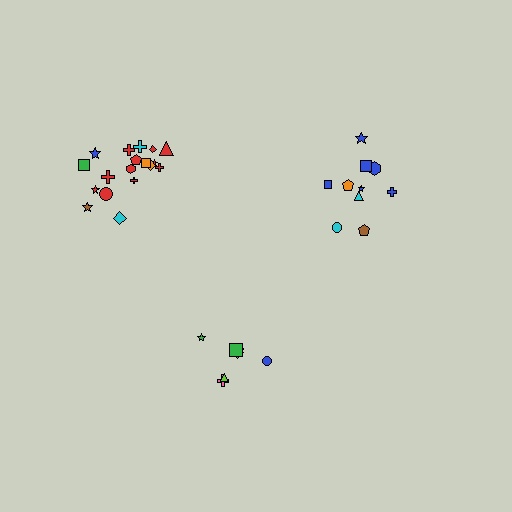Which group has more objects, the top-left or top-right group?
The top-left group.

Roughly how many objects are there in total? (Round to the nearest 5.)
Roughly 35 objects in total.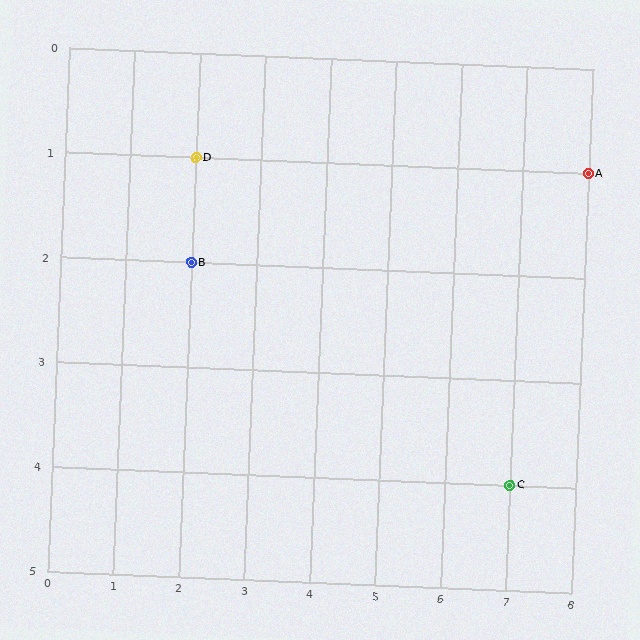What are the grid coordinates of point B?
Point B is at grid coordinates (2, 2).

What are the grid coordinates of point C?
Point C is at grid coordinates (7, 4).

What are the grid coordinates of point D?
Point D is at grid coordinates (2, 1).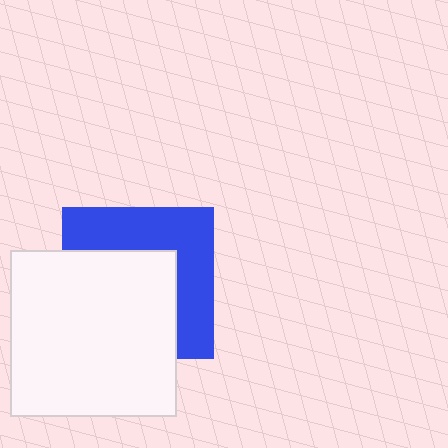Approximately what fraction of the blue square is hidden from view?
Roughly 55% of the blue square is hidden behind the white square.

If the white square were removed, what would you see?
You would see the complete blue square.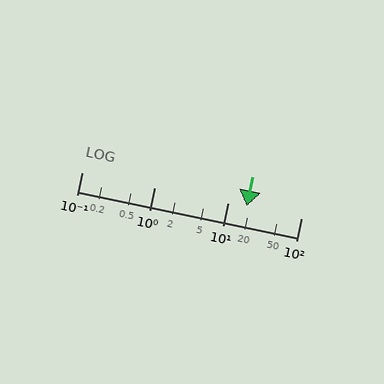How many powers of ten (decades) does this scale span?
The scale spans 3 decades, from 0.1 to 100.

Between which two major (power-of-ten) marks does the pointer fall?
The pointer is between 10 and 100.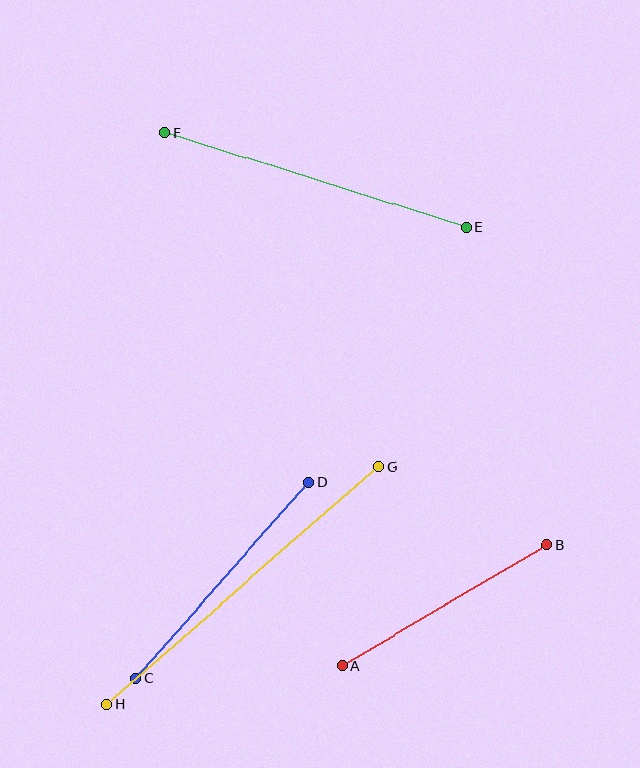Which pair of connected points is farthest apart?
Points G and H are farthest apart.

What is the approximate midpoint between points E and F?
The midpoint is at approximately (315, 180) pixels.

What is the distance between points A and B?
The distance is approximately 238 pixels.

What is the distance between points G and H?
The distance is approximately 361 pixels.